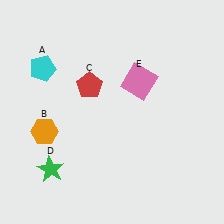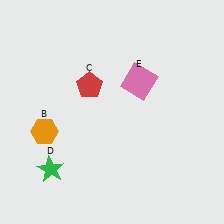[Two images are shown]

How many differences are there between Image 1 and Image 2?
There is 1 difference between the two images.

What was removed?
The cyan pentagon (A) was removed in Image 2.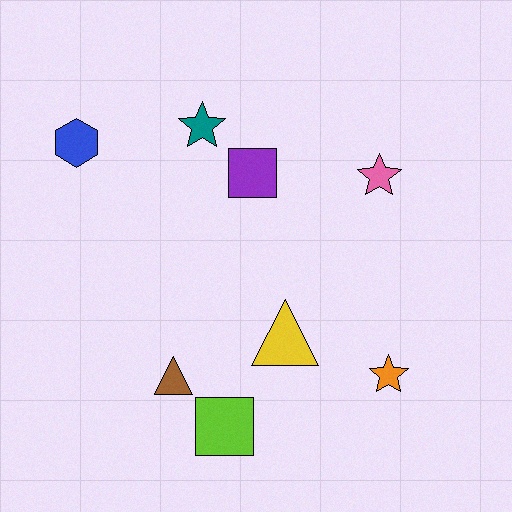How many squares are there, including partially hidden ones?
There are 2 squares.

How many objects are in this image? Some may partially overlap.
There are 8 objects.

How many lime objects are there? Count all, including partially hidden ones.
There is 1 lime object.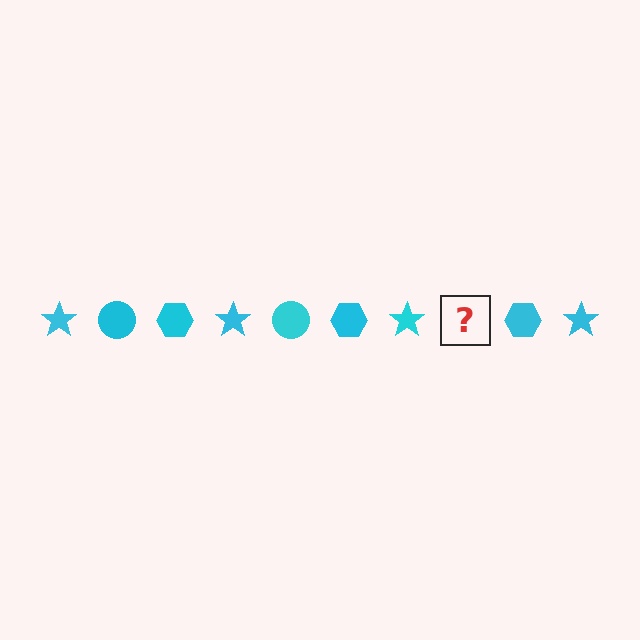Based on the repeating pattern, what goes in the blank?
The blank should be a cyan circle.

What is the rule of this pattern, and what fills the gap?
The rule is that the pattern cycles through star, circle, hexagon shapes in cyan. The gap should be filled with a cyan circle.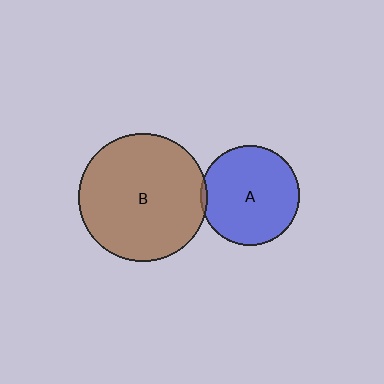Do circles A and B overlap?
Yes.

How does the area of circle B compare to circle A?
Approximately 1.7 times.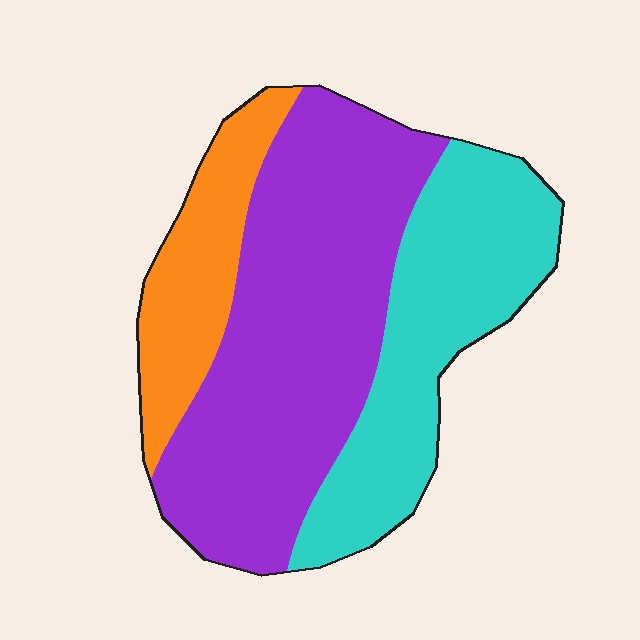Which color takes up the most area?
Purple, at roughly 50%.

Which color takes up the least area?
Orange, at roughly 15%.